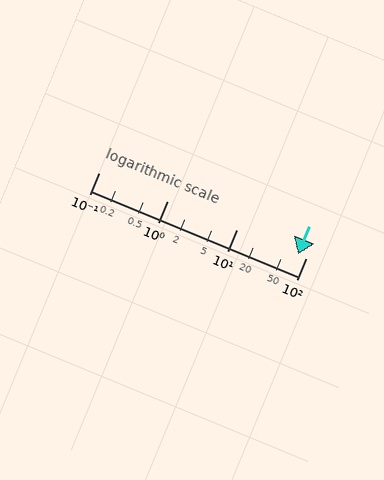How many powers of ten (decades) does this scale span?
The scale spans 3 decades, from 0.1 to 100.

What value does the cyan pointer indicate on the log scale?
The pointer indicates approximately 78.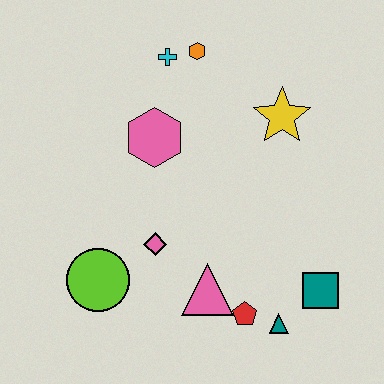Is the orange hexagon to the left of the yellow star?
Yes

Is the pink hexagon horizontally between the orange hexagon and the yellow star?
No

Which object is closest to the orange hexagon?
The cyan cross is closest to the orange hexagon.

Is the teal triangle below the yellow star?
Yes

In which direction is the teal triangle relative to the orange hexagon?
The teal triangle is below the orange hexagon.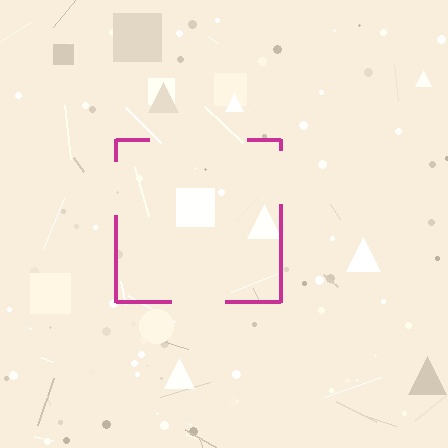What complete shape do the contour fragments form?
The contour fragments form a square.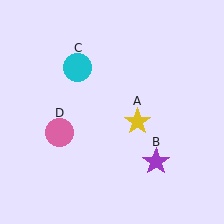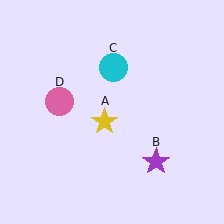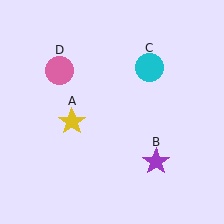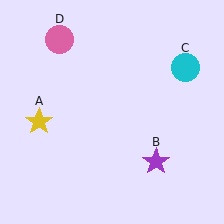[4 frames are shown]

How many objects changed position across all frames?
3 objects changed position: yellow star (object A), cyan circle (object C), pink circle (object D).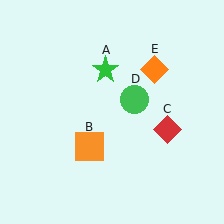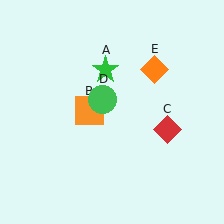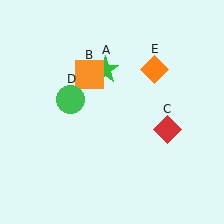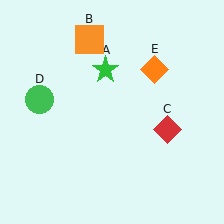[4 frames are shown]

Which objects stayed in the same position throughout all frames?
Green star (object A) and red diamond (object C) and orange diamond (object E) remained stationary.